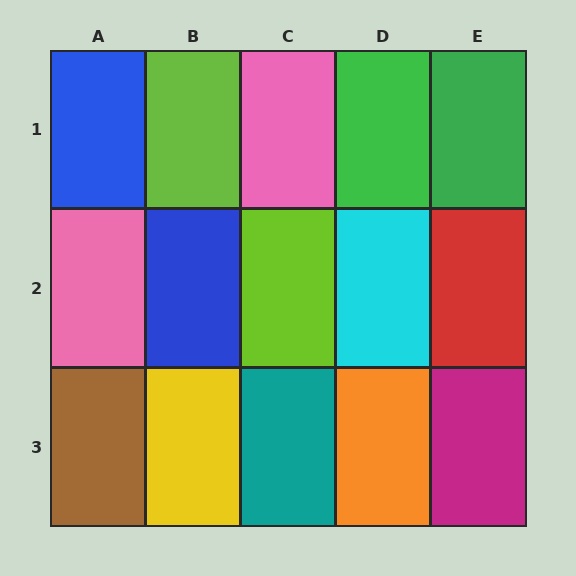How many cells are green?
2 cells are green.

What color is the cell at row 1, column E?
Green.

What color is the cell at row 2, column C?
Lime.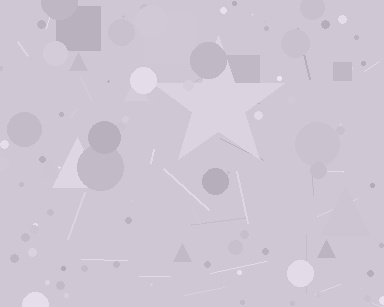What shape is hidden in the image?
A star is hidden in the image.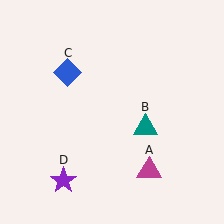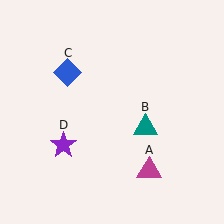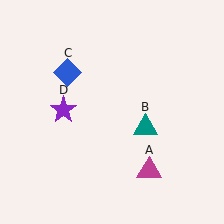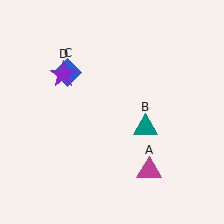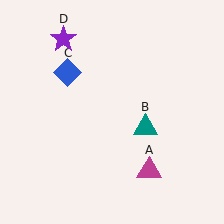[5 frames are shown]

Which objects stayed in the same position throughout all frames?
Magenta triangle (object A) and teal triangle (object B) and blue diamond (object C) remained stationary.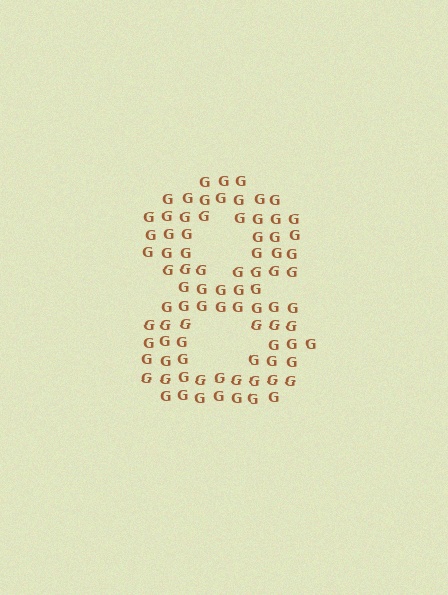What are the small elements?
The small elements are letter G's.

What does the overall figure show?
The overall figure shows the digit 8.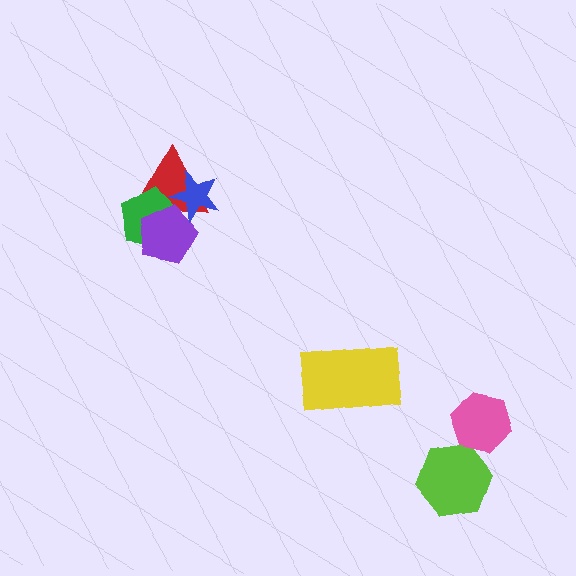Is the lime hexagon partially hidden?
Yes, it is partially covered by another shape.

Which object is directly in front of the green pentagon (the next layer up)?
The purple pentagon is directly in front of the green pentagon.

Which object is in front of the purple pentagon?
The blue star is in front of the purple pentagon.